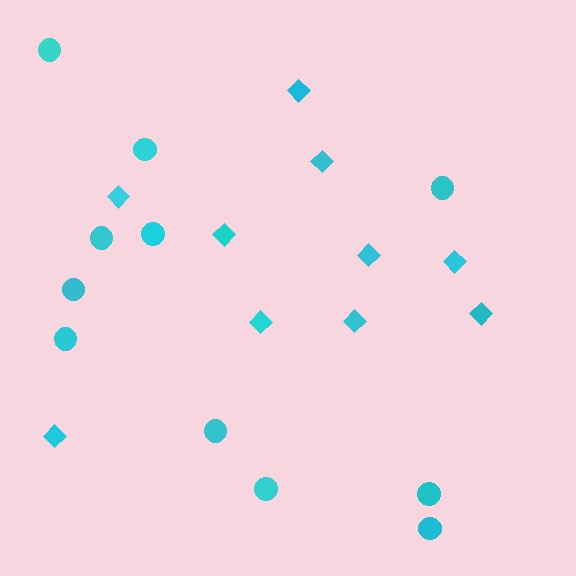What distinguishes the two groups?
There are 2 groups: one group of circles (11) and one group of diamonds (10).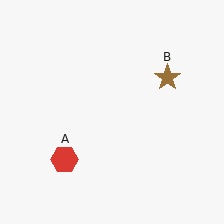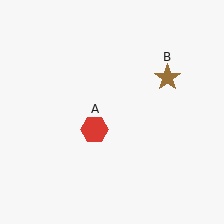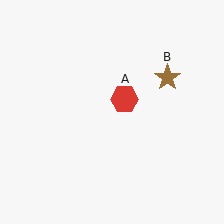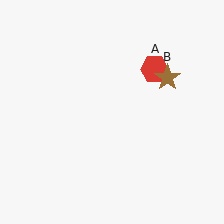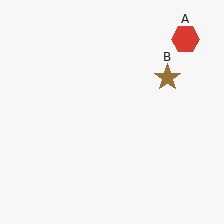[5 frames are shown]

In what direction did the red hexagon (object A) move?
The red hexagon (object A) moved up and to the right.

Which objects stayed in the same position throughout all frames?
Brown star (object B) remained stationary.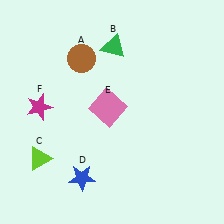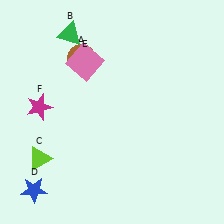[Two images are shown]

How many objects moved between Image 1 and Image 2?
3 objects moved between the two images.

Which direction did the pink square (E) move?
The pink square (E) moved up.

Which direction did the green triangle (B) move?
The green triangle (B) moved left.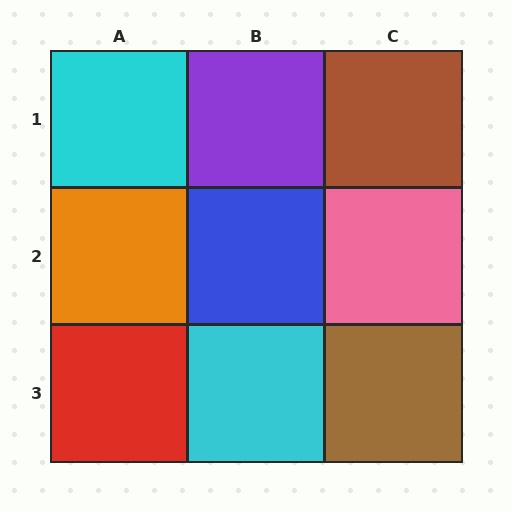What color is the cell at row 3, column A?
Red.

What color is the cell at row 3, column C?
Brown.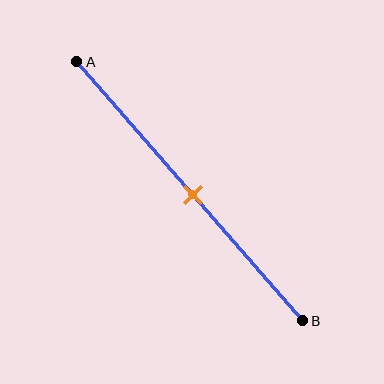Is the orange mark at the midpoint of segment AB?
Yes, the mark is approximately at the midpoint.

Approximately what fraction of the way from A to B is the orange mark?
The orange mark is approximately 50% of the way from A to B.